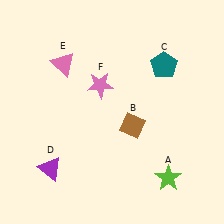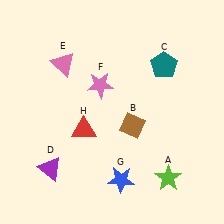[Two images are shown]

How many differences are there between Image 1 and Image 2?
There are 2 differences between the two images.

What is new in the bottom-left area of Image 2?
A red triangle (H) was added in the bottom-left area of Image 2.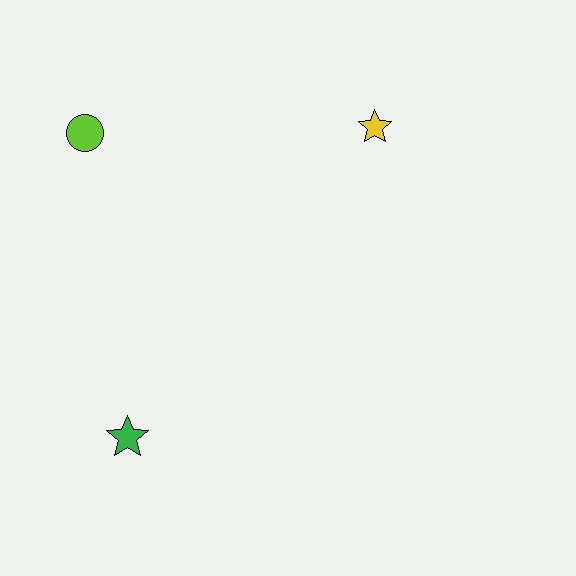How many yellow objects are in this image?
There is 1 yellow object.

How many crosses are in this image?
There are no crosses.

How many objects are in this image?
There are 3 objects.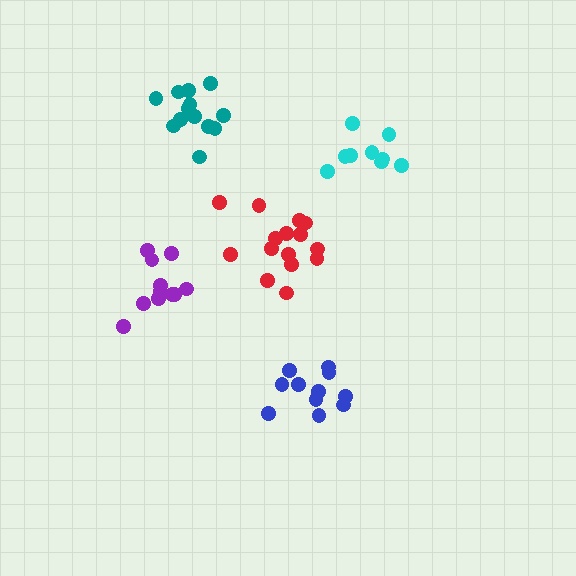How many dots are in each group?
Group 1: 12 dots, Group 2: 11 dots, Group 3: 9 dots, Group 4: 14 dots, Group 5: 15 dots (61 total).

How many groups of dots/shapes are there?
There are 5 groups.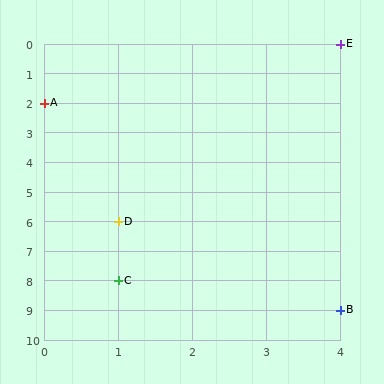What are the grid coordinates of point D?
Point D is at grid coordinates (1, 6).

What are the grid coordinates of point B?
Point B is at grid coordinates (4, 9).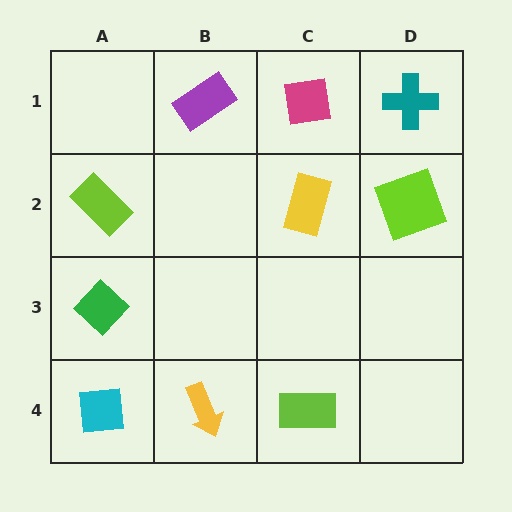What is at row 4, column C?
A lime rectangle.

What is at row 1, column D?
A teal cross.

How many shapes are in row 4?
3 shapes.